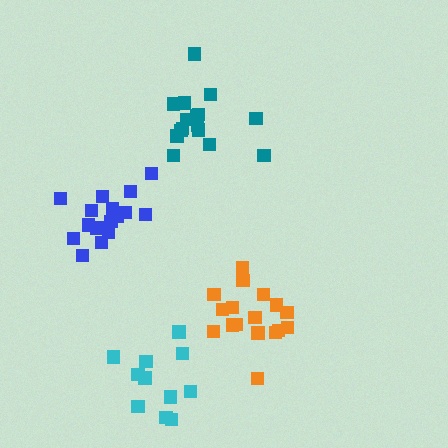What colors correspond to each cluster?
The clusters are colored: cyan, teal, blue, orange.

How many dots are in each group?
Group 1: 11 dots, Group 2: 16 dots, Group 3: 16 dots, Group 4: 17 dots (60 total).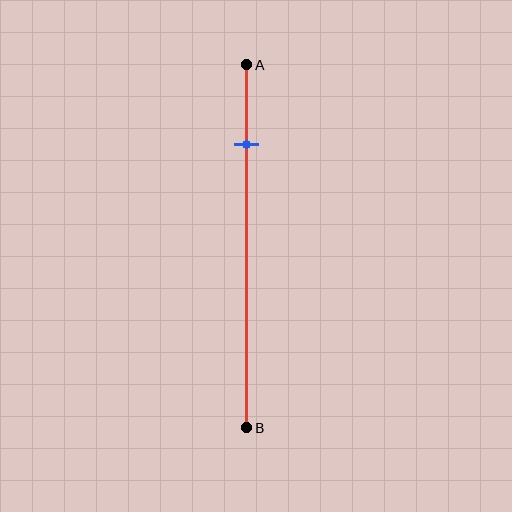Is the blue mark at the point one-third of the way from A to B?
No, the mark is at about 20% from A, not at the 33% one-third point.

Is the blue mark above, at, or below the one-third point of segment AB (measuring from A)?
The blue mark is above the one-third point of segment AB.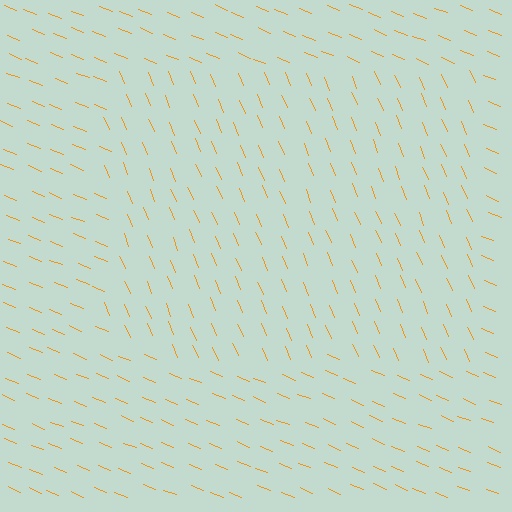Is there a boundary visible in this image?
Yes, there is a texture boundary formed by a change in line orientation.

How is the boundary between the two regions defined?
The boundary is defined purely by a change in line orientation (approximately 45 degrees difference). All lines are the same color and thickness.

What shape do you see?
I see a rectangle.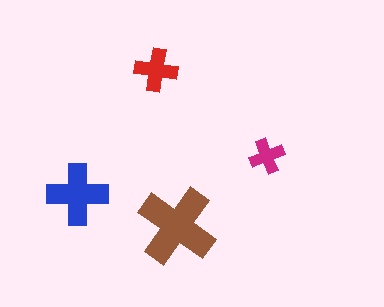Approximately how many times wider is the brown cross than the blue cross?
About 1.5 times wider.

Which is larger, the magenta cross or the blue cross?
The blue one.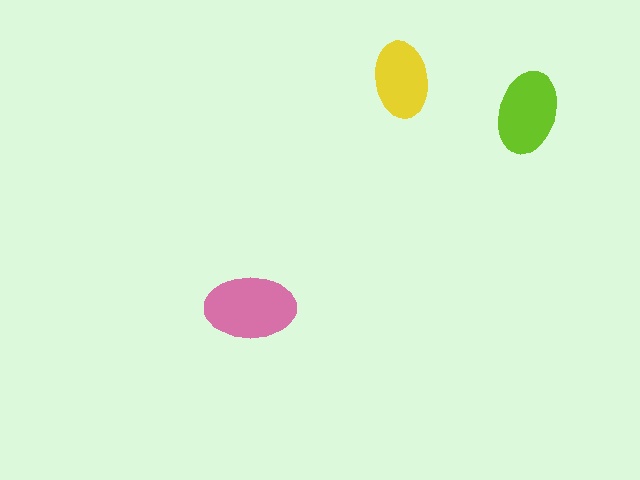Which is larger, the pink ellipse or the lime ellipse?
The pink one.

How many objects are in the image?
There are 3 objects in the image.